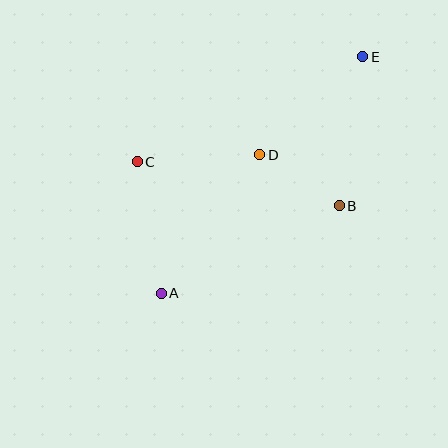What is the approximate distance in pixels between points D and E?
The distance between D and E is approximately 142 pixels.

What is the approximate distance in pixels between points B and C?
The distance between B and C is approximately 207 pixels.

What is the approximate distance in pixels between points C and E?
The distance between C and E is approximately 249 pixels.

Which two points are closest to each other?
Points B and D are closest to each other.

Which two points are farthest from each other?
Points A and E are farthest from each other.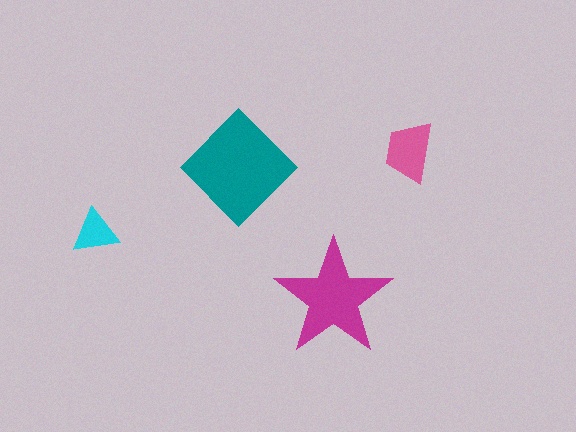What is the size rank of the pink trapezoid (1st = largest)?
3rd.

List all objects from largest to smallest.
The teal diamond, the magenta star, the pink trapezoid, the cyan triangle.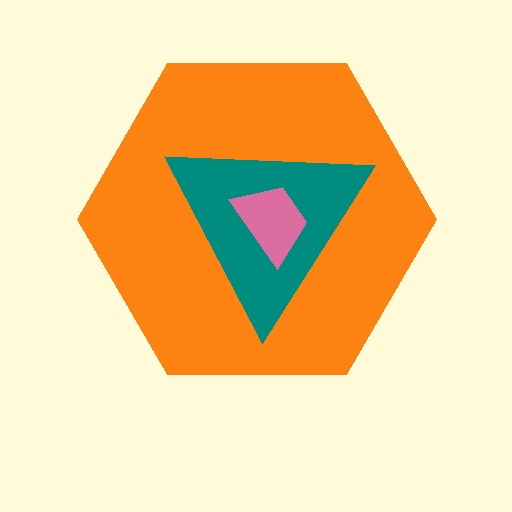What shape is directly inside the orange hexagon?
The teal triangle.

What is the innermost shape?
The pink trapezoid.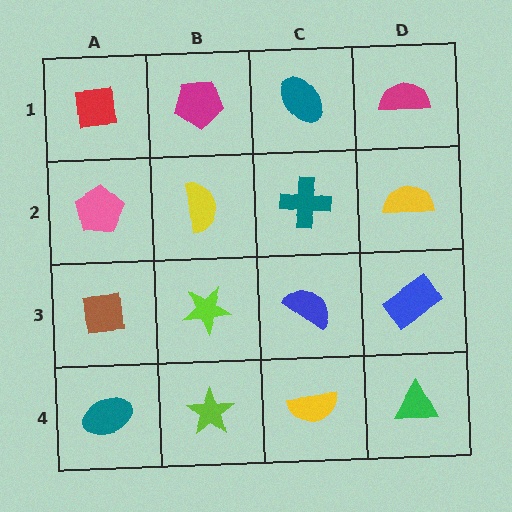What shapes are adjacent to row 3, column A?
A pink pentagon (row 2, column A), a teal ellipse (row 4, column A), a lime star (row 3, column B).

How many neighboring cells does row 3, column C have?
4.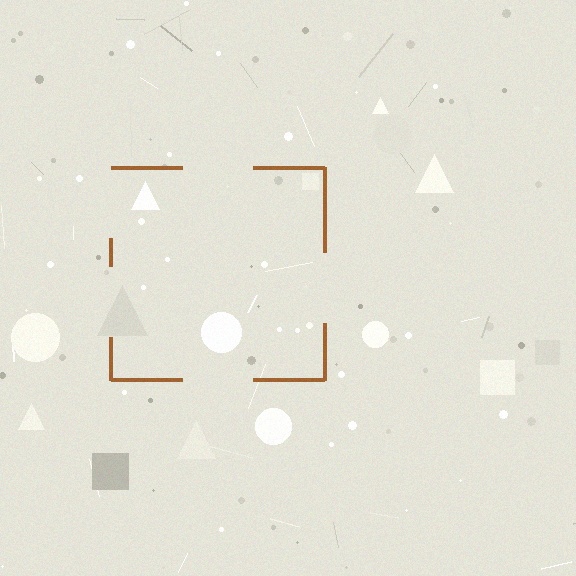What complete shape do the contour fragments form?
The contour fragments form a square.